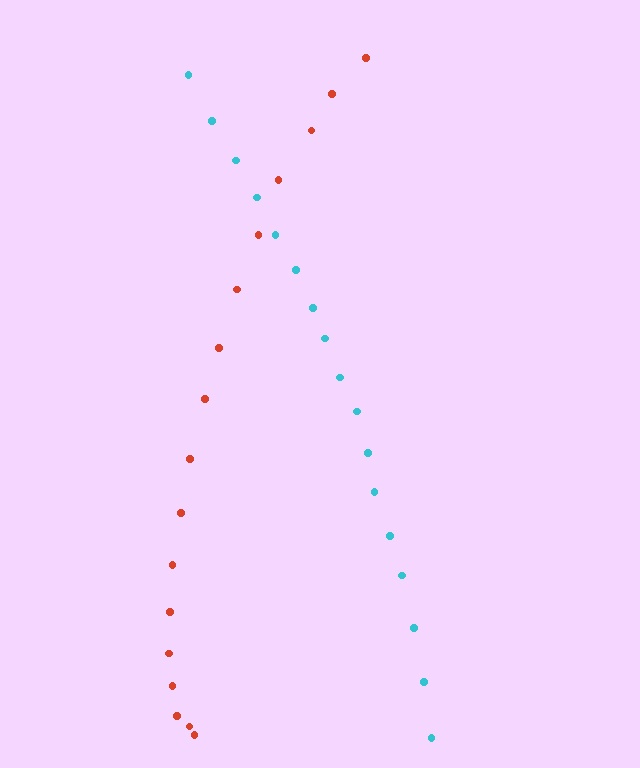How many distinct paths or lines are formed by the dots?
There are 2 distinct paths.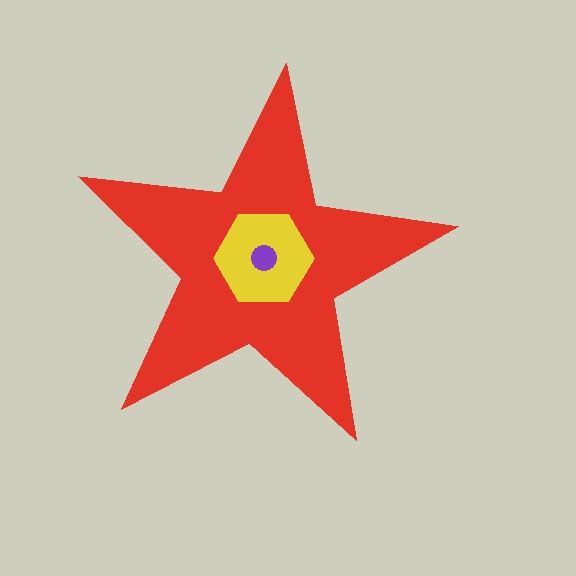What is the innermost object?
The purple circle.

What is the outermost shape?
The red star.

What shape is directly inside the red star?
The yellow hexagon.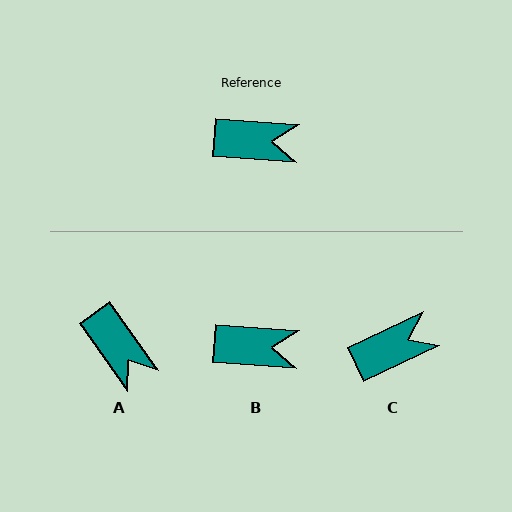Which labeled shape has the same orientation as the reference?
B.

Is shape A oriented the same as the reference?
No, it is off by about 51 degrees.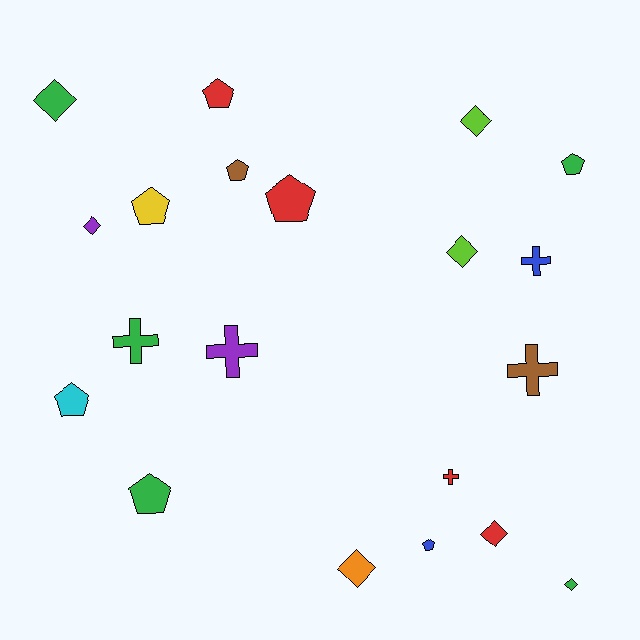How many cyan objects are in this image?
There is 1 cyan object.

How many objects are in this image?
There are 20 objects.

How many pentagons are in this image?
There are 8 pentagons.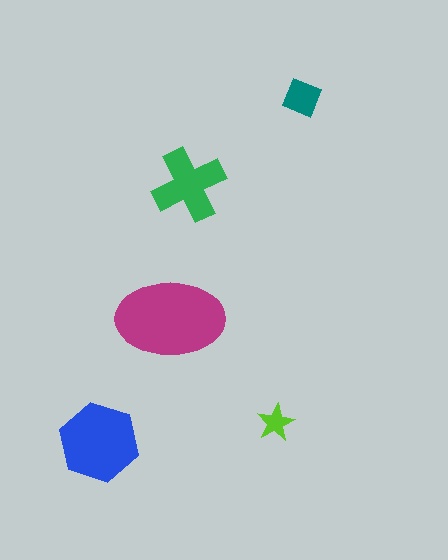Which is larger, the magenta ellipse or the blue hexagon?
The magenta ellipse.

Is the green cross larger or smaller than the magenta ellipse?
Smaller.